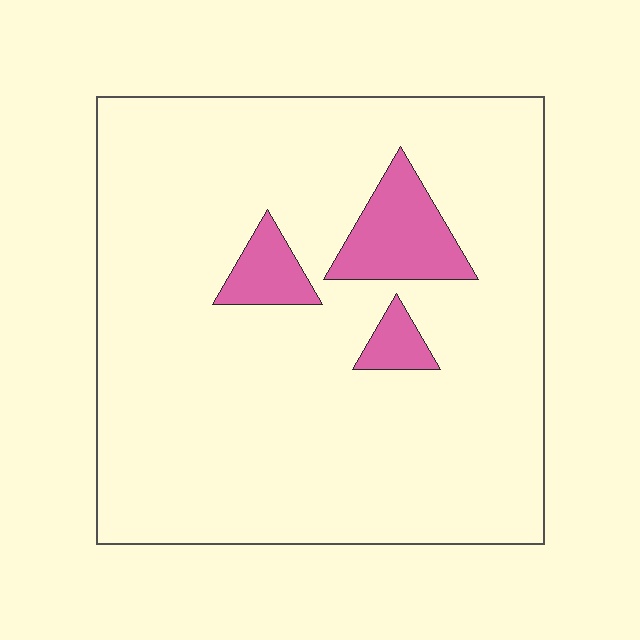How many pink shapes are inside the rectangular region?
3.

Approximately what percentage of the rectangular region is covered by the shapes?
Approximately 10%.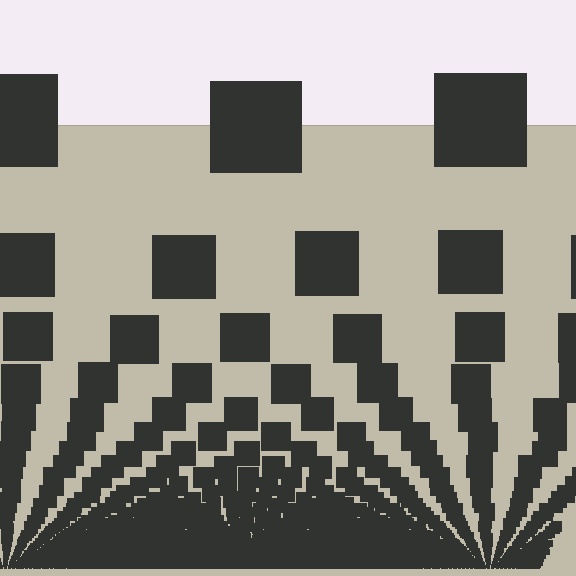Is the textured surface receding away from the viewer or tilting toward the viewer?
The surface appears to tilt toward the viewer. Texture elements get larger and sparser toward the top.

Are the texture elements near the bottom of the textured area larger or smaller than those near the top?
Smaller. The gradient is inverted — elements near the bottom are smaller and denser.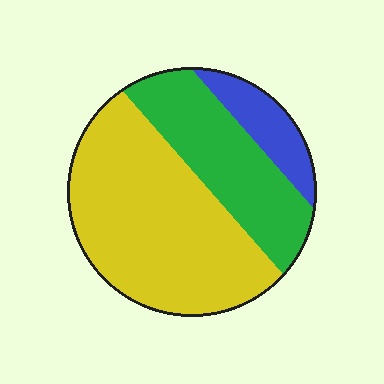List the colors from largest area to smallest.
From largest to smallest: yellow, green, blue.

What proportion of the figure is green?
Green takes up about one third (1/3) of the figure.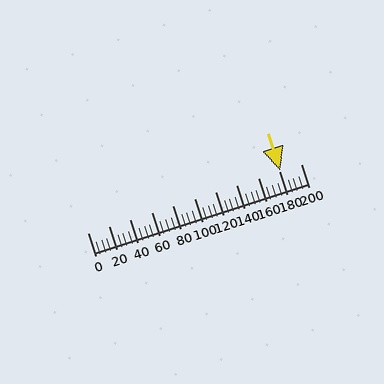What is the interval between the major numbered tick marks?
The major tick marks are spaced 20 units apart.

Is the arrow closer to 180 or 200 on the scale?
The arrow is closer to 180.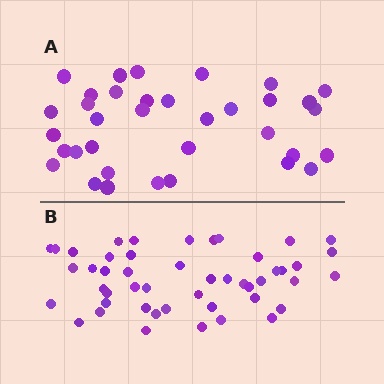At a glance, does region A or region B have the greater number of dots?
Region B (the bottom region) has more dots.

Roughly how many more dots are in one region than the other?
Region B has approximately 15 more dots than region A.